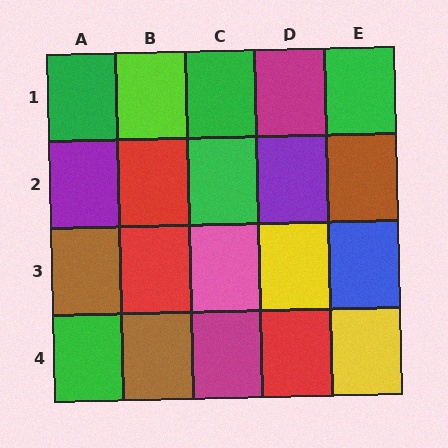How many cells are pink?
1 cell is pink.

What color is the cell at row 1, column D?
Magenta.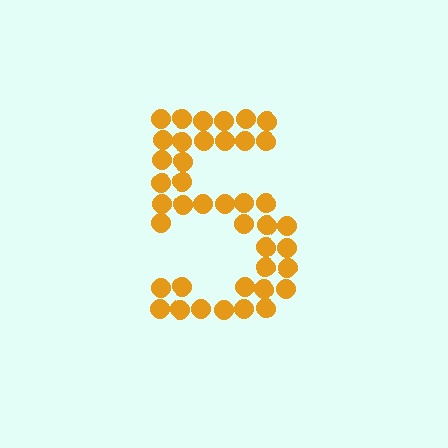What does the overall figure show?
The overall figure shows the digit 5.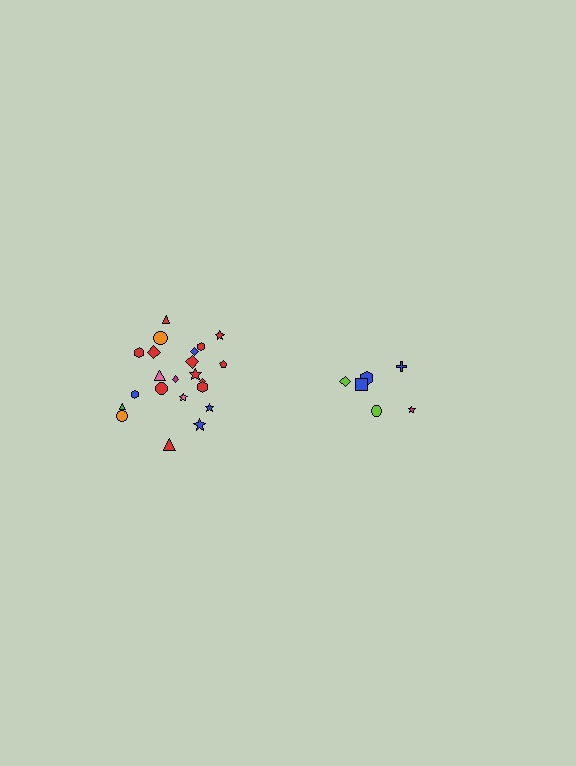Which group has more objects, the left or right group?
The left group.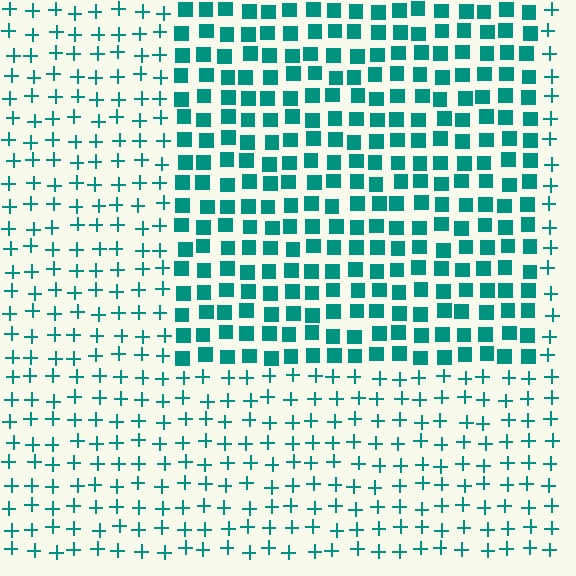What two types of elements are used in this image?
The image uses squares inside the rectangle region and plus signs outside it.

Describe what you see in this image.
The image is filled with small teal elements arranged in a uniform grid. A rectangle-shaped region contains squares, while the surrounding area contains plus signs. The boundary is defined purely by the change in element shape.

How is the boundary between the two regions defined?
The boundary is defined by a change in element shape: squares inside vs. plus signs outside. All elements share the same color and spacing.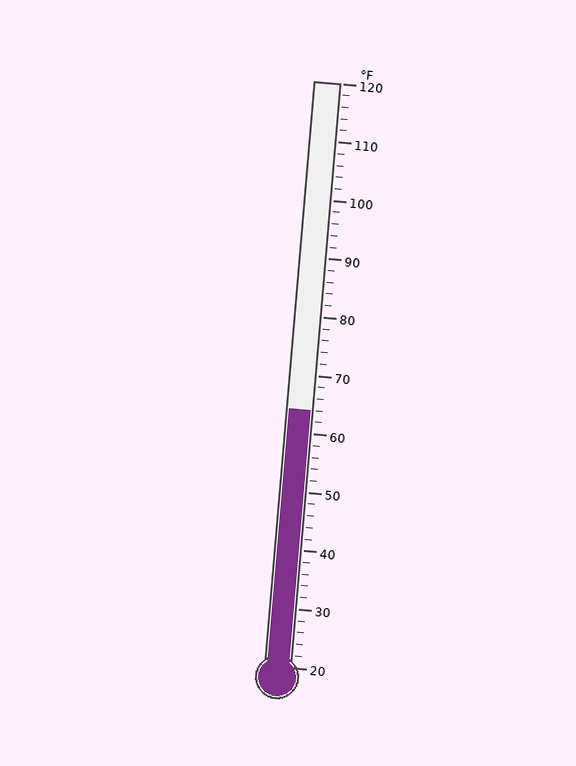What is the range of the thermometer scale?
The thermometer scale ranges from 20°F to 120°F.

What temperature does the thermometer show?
The thermometer shows approximately 64°F.